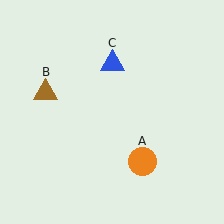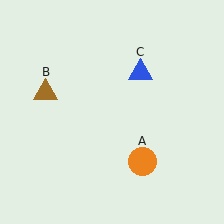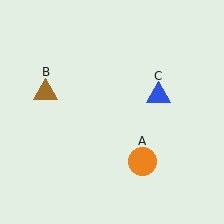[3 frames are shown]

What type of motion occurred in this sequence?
The blue triangle (object C) rotated clockwise around the center of the scene.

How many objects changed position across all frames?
1 object changed position: blue triangle (object C).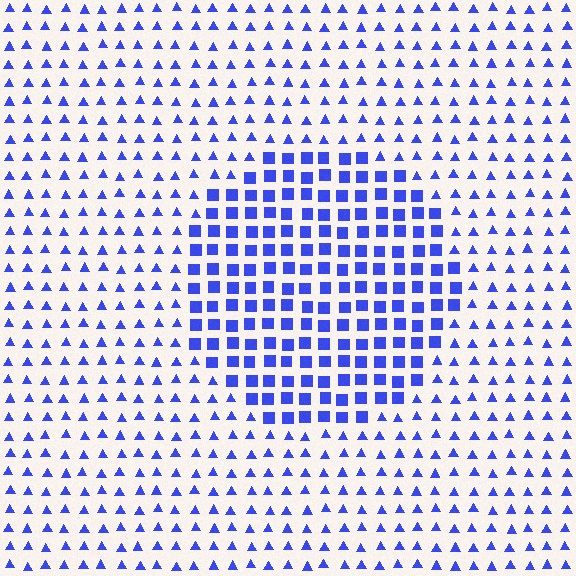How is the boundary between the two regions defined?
The boundary is defined by a change in element shape: squares inside vs. triangles outside. All elements share the same color and spacing.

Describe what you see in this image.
The image is filled with small blue elements arranged in a uniform grid. A circle-shaped region contains squares, while the surrounding area contains triangles. The boundary is defined purely by the change in element shape.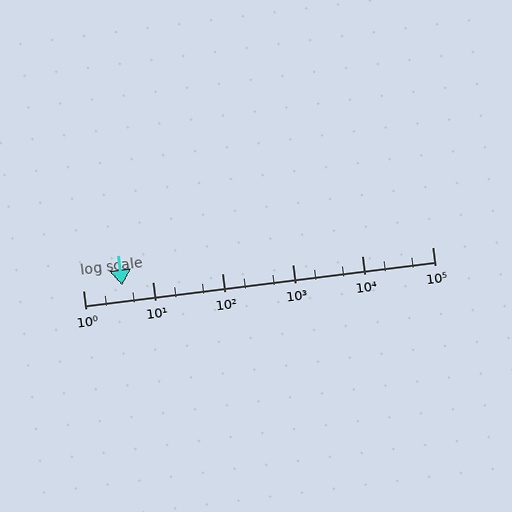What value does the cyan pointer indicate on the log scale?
The pointer indicates approximately 3.6.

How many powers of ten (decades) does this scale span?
The scale spans 5 decades, from 1 to 100000.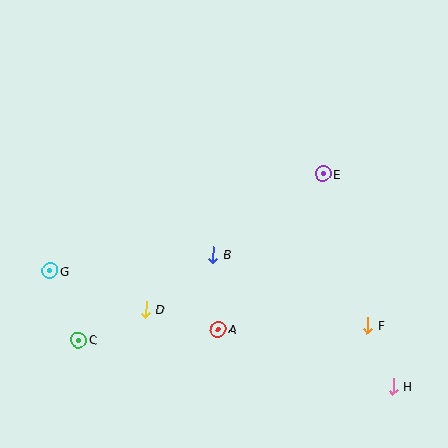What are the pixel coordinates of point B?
Point B is at (213, 255).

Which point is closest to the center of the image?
Point B at (213, 255) is closest to the center.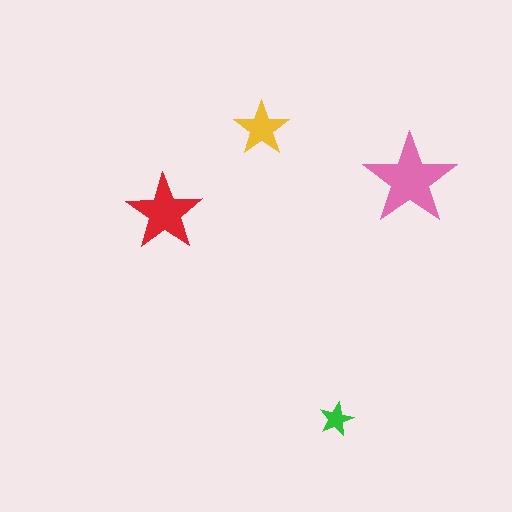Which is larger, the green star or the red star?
The red one.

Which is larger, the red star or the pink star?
The pink one.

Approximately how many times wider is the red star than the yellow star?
About 1.5 times wider.